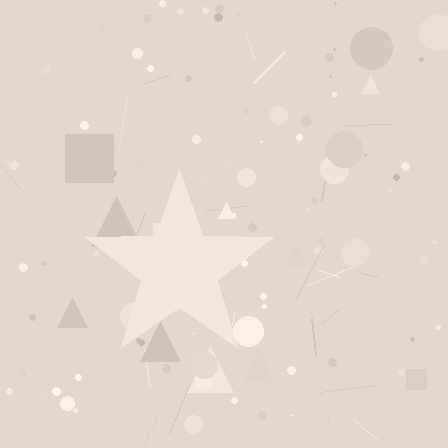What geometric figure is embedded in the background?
A star is embedded in the background.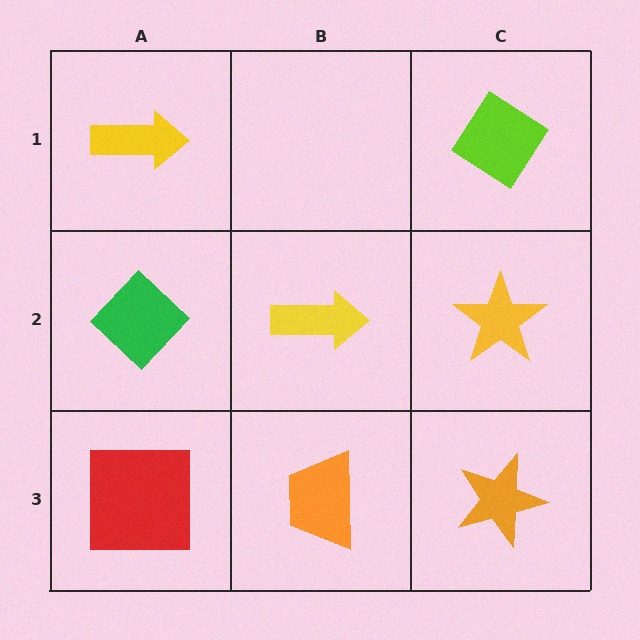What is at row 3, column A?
A red square.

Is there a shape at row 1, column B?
No, that cell is empty.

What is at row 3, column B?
An orange trapezoid.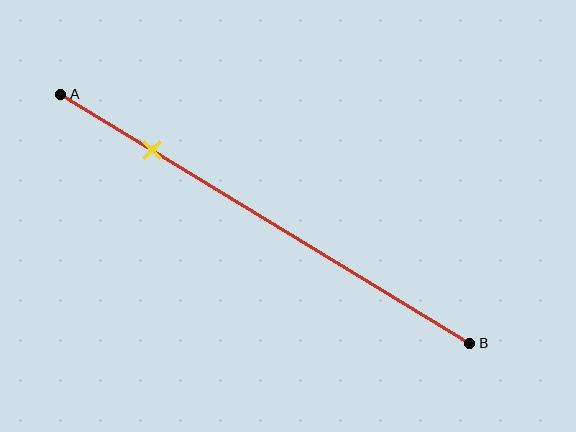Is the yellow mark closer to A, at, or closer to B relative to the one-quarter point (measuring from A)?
The yellow mark is approximately at the one-quarter point of segment AB.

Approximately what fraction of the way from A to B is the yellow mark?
The yellow mark is approximately 20% of the way from A to B.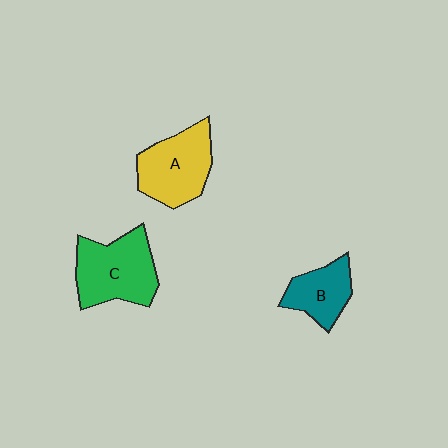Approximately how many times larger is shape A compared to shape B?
Approximately 1.5 times.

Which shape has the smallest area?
Shape B (teal).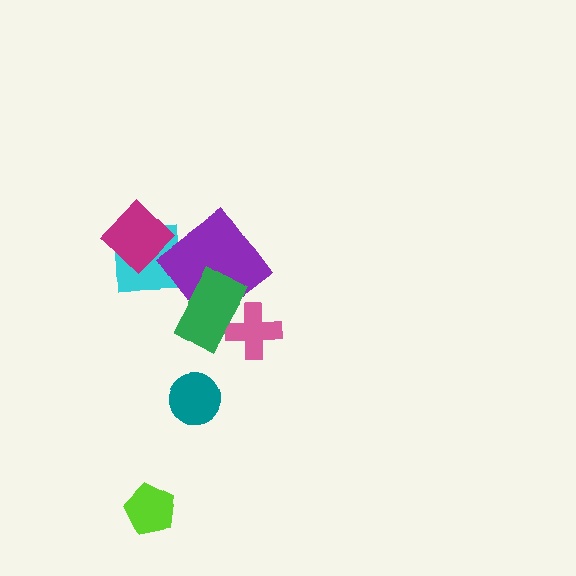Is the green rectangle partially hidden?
No, no other shape covers it.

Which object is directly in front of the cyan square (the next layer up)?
The purple diamond is directly in front of the cyan square.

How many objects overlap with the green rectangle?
2 objects overlap with the green rectangle.